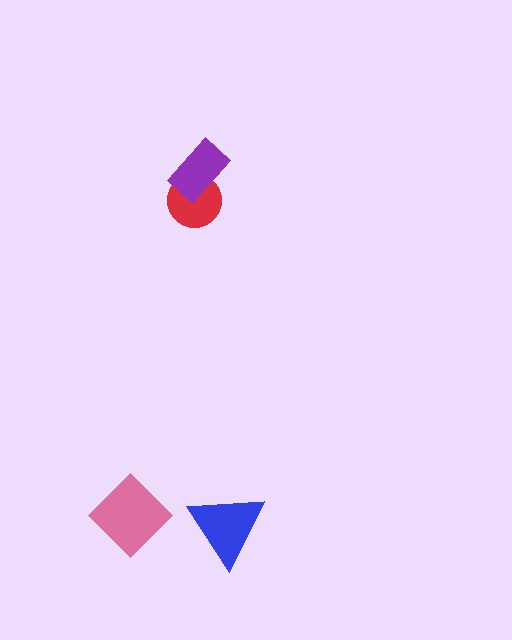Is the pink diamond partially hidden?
No, no other shape covers it.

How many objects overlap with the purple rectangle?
1 object overlaps with the purple rectangle.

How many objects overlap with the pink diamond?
0 objects overlap with the pink diamond.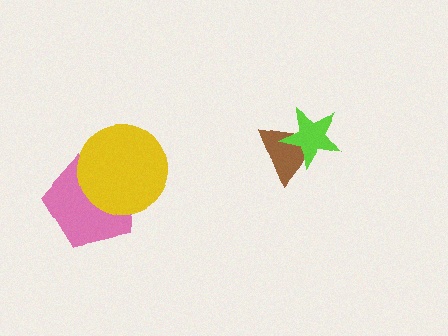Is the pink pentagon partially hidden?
Yes, it is partially covered by another shape.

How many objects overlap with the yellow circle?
1 object overlaps with the yellow circle.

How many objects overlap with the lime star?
1 object overlaps with the lime star.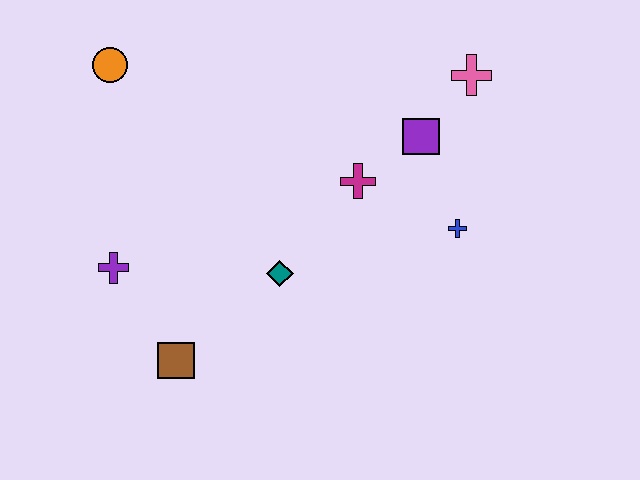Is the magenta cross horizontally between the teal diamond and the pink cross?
Yes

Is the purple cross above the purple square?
No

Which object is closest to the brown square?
The purple cross is closest to the brown square.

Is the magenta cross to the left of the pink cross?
Yes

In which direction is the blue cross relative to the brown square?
The blue cross is to the right of the brown square.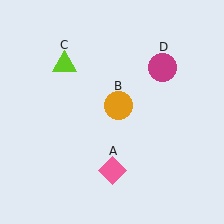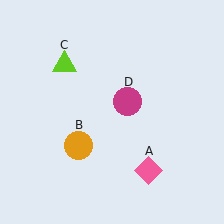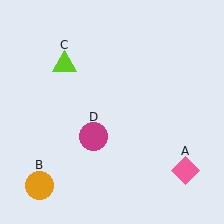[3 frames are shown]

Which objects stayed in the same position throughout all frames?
Lime triangle (object C) remained stationary.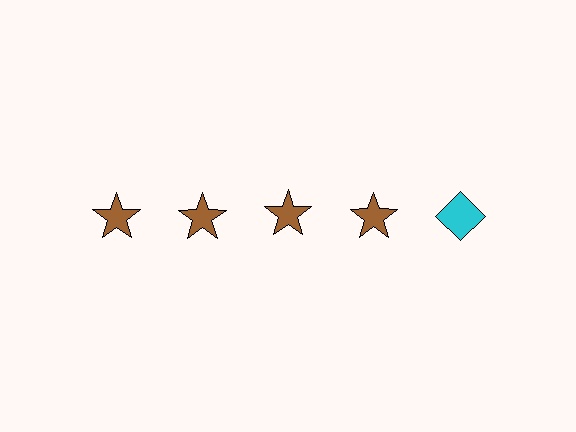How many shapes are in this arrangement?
There are 5 shapes arranged in a grid pattern.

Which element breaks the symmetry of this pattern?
The cyan diamond in the top row, rightmost column breaks the symmetry. All other shapes are brown stars.